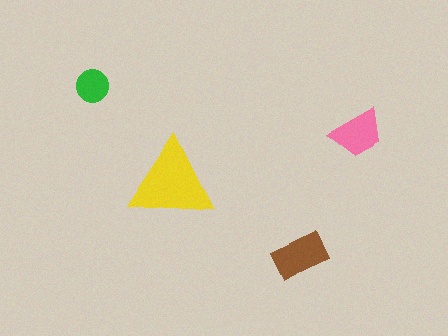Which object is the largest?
The yellow triangle.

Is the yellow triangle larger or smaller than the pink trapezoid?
Larger.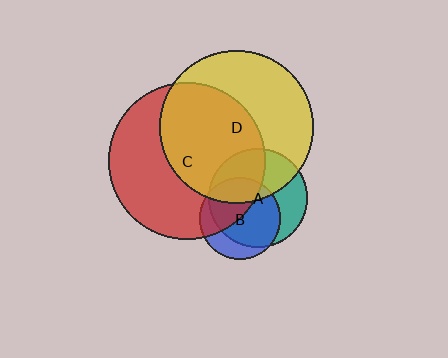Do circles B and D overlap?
Yes.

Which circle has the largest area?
Circle C (red).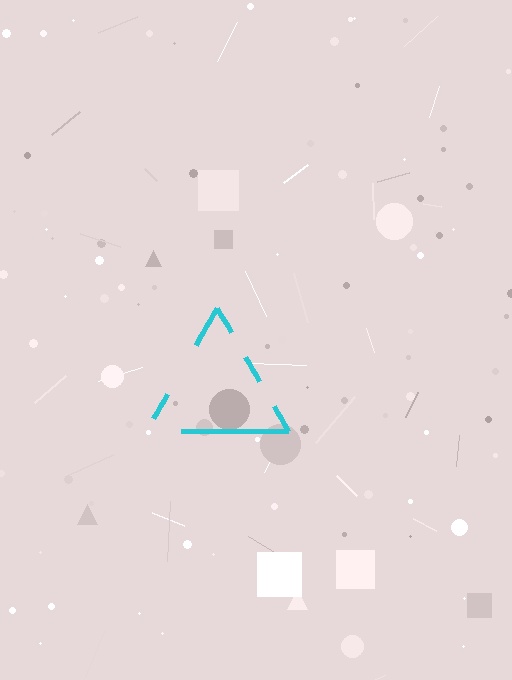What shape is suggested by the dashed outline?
The dashed outline suggests a triangle.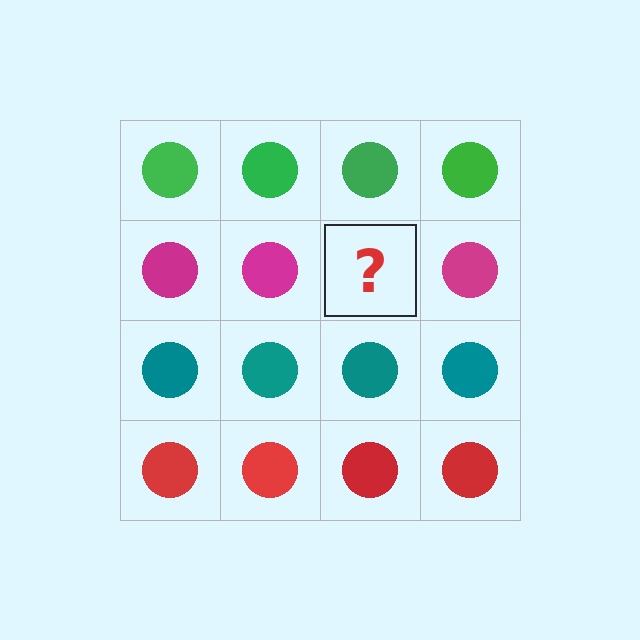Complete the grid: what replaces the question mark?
The question mark should be replaced with a magenta circle.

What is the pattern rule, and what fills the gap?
The rule is that each row has a consistent color. The gap should be filled with a magenta circle.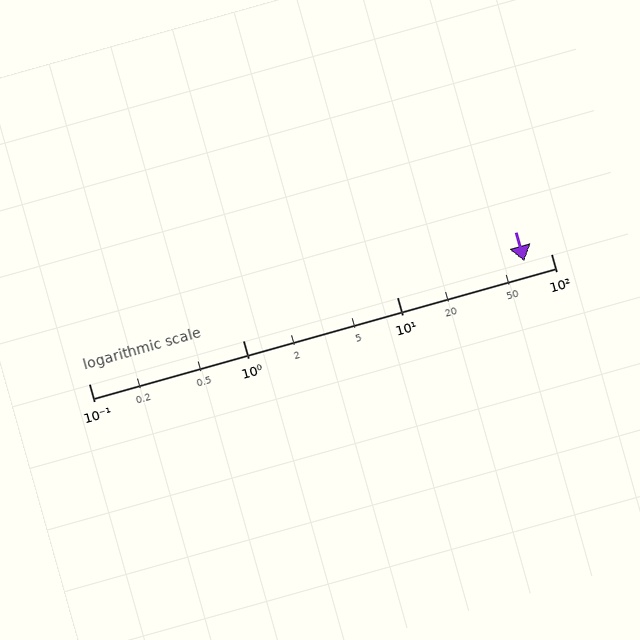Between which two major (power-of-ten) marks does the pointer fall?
The pointer is between 10 and 100.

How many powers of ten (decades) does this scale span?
The scale spans 3 decades, from 0.1 to 100.